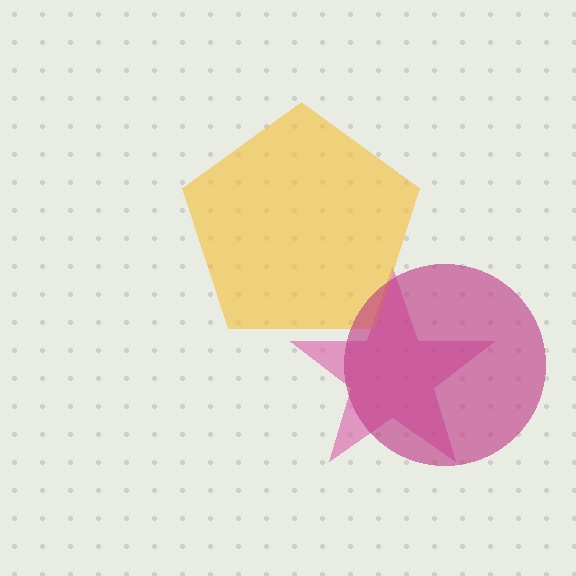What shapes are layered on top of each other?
The layered shapes are: a pink star, a yellow pentagon, a magenta circle.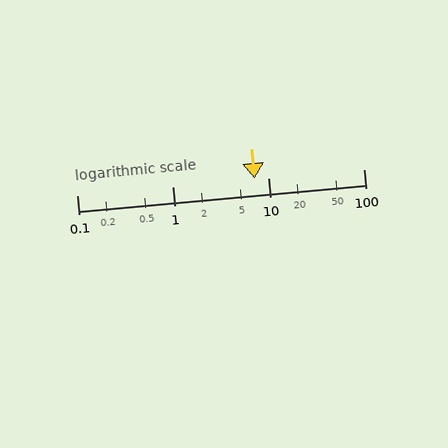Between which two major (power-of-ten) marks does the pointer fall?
The pointer is between 1 and 10.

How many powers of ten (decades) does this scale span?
The scale spans 3 decades, from 0.1 to 100.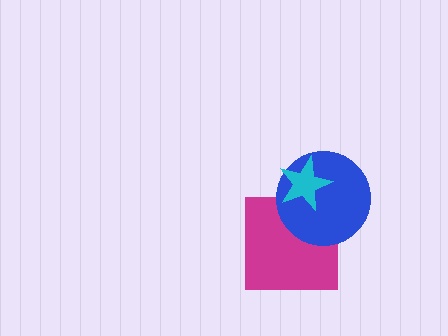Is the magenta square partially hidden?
Yes, it is partially covered by another shape.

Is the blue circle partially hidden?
Yes, it is partially covered by another shape.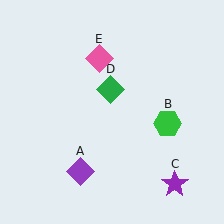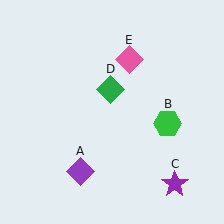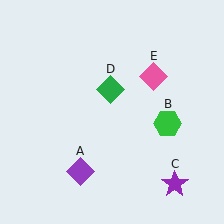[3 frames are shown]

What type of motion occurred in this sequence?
The pink diamond (object E) rotated clockwise around the center of the scene.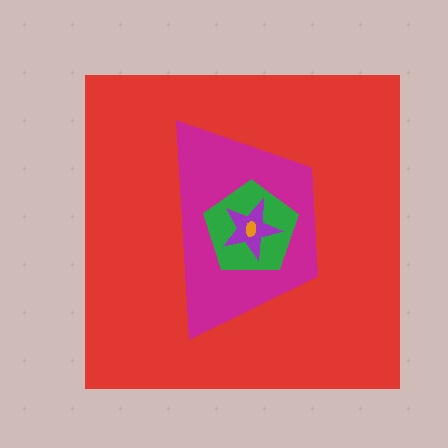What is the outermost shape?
The red square.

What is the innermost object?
The orange ellipse.